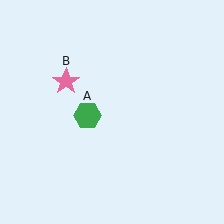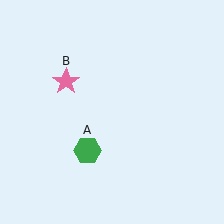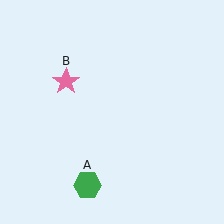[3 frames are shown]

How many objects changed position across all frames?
1 object changed position: green hexagon (object A).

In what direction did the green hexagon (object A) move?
The green hexagon (object A) moved down.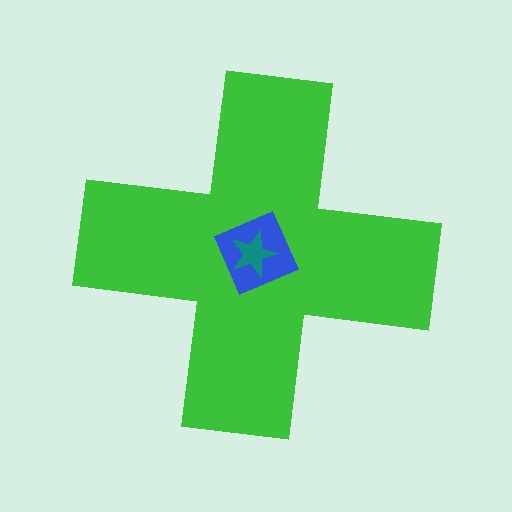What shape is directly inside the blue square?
The teal star.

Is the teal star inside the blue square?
Yes.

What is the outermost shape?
The green cross.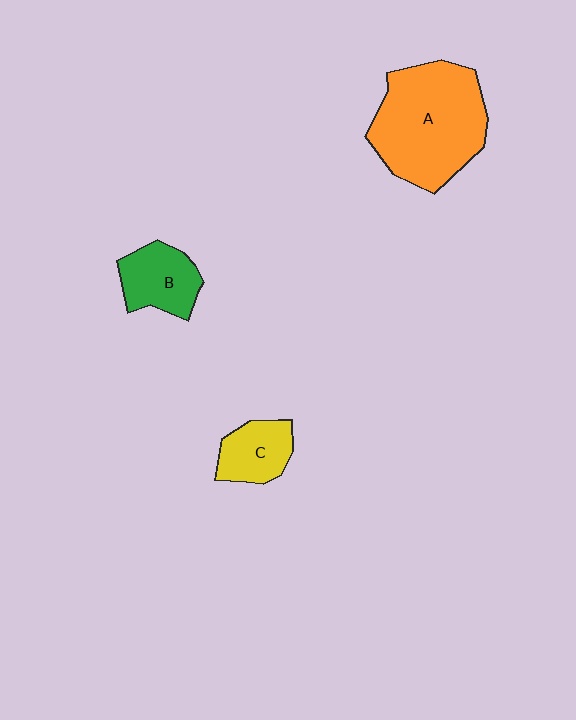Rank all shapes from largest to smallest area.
From largest to smallest: A (orange), B (green), C (yellow).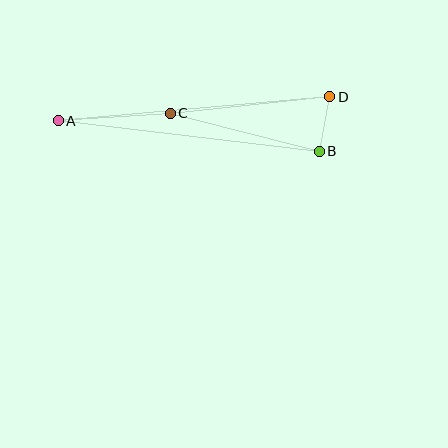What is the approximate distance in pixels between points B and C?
The distance between B and C is approximately 154 pixels.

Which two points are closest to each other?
Points B and D are closest to each other.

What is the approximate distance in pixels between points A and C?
The distance between A and C is approximately 112 pixels.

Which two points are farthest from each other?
Points A and D are farthest from each other.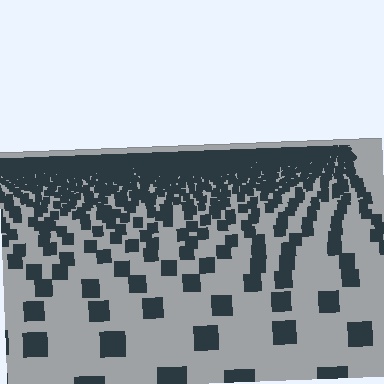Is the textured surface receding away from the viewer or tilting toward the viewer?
The surface is receding away from the viewer. Texture elements get smaller and denser toward the top.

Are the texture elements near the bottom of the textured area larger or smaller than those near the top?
Larger. Near the bottom, elements are closer to the viewer and appear at a bigger on-screen size.